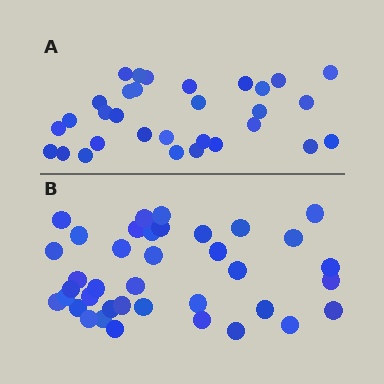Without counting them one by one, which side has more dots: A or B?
Region B (the bottom region) has more dots.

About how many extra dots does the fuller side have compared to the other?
Region B has roughly 8 or so more dots than region A.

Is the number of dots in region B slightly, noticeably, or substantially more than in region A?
Region B has only slightly more — the two regions are fairly close. The ratio is roughly 1.2 to 1.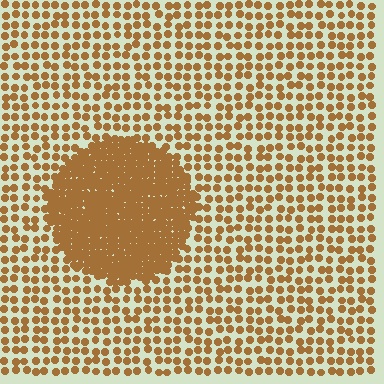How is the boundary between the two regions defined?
The boundary is defined by a change in element density (approximately 2.9x ratio). All elements are the same color, size, and shape.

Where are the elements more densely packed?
The elements are more densely packed inside the circle boundary.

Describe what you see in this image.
The image contains small brown elements arranged at two different densities. A circle-shaped region is visible where the elements are more densely packed than the surrounding area.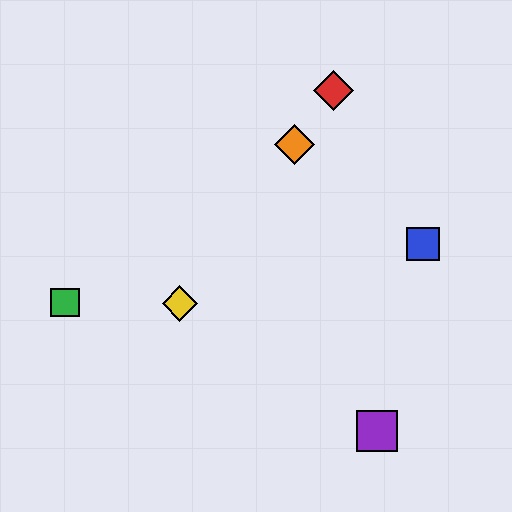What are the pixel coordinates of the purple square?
The purple square is at (377, 431).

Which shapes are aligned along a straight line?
The red diamond, the yellow diamond, the orange diamond are aligned along a straight line.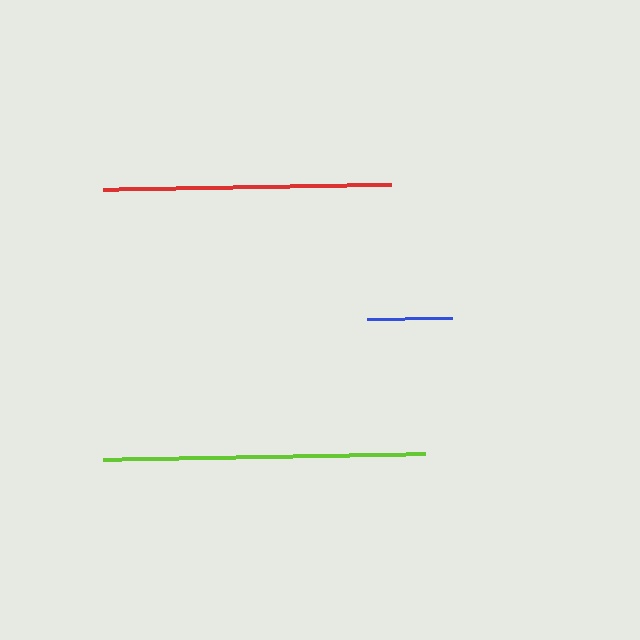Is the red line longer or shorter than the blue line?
The red line is longer than the blue line.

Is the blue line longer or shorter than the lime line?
The lime line is longer than the blue line.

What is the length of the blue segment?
The blue segment is approximately 85 pixels long.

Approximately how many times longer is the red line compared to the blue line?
The red line is approximately 3.4 times the length of the blue line.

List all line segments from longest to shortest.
From longest to shortest: lime, red, blue.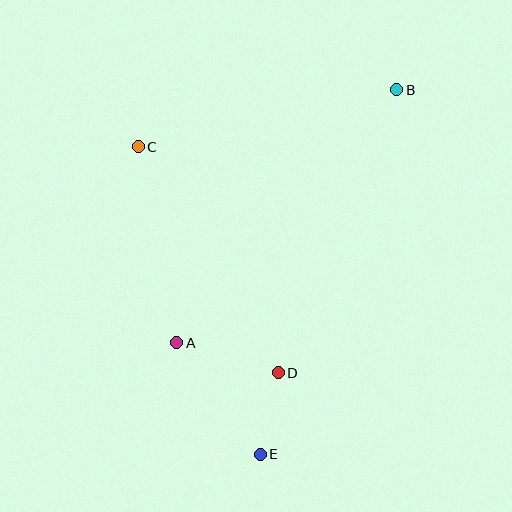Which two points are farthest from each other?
Points B and E are farthest from each other.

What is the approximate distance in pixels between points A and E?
The distance between A and E is approximately 139 pixels.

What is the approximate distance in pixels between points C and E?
The distance between C and E is approximately 331 pixels.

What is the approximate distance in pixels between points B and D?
The distance between B and D is approximately 307 pixels.